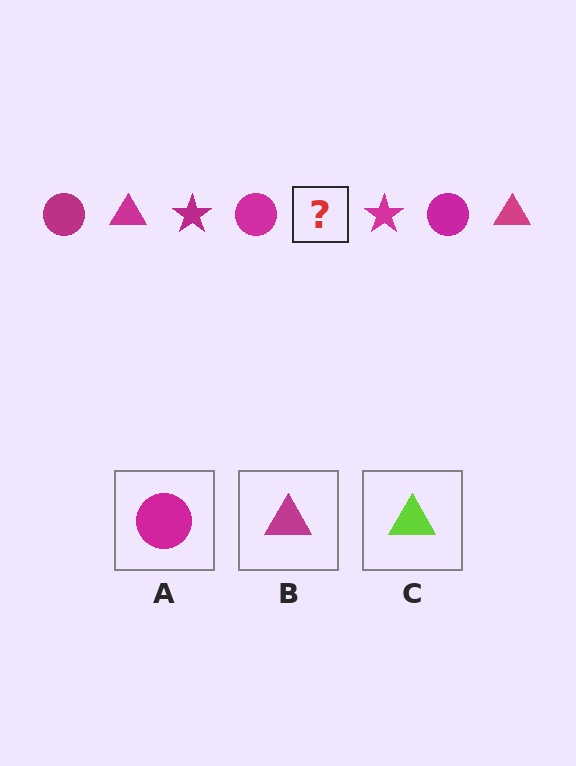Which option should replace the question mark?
Option B.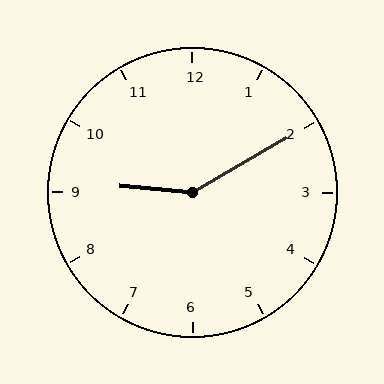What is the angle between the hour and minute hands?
Approximately 145 degrees.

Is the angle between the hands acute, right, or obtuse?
It is obtuse.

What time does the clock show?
9:10.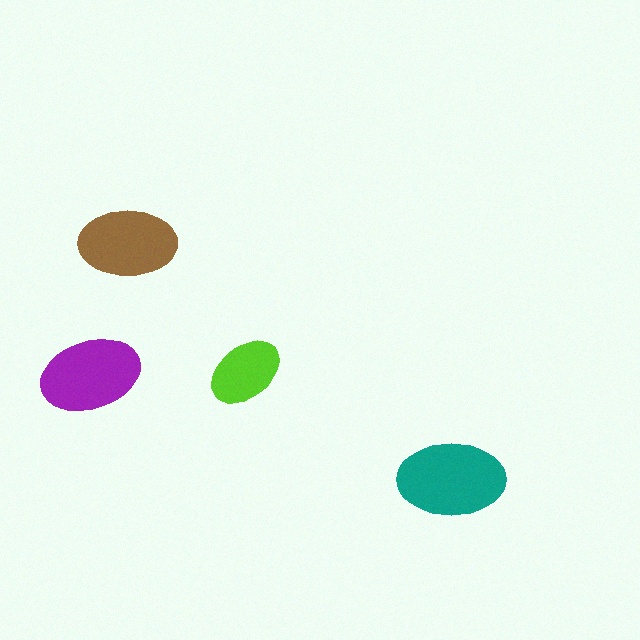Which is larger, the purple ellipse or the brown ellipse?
The purple one.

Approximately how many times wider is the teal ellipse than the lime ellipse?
About 1.5 times wider.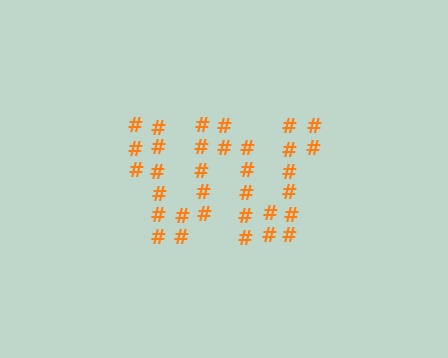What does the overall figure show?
The overall figure shows the letter W.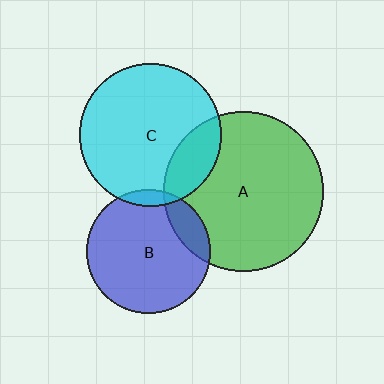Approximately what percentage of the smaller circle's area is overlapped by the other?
Approximately 5%.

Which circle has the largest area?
Circle A (green).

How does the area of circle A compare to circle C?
Approximately 1.3 times.